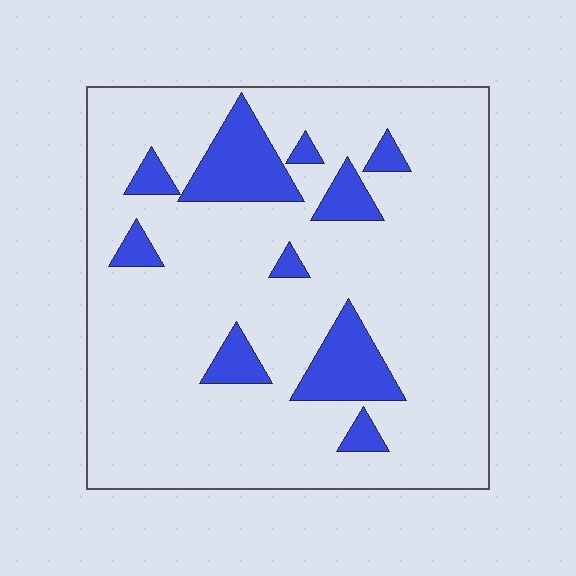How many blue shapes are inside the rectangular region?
10.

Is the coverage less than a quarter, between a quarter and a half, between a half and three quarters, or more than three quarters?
Less than a quarter.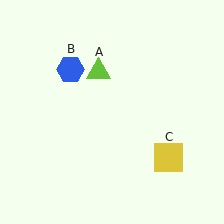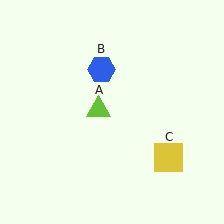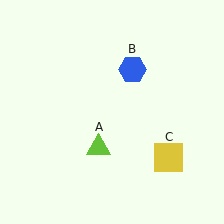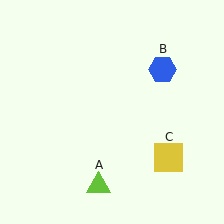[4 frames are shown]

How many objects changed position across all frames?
2 objects changed position: lime triangle (object A), blue hexagon (object B).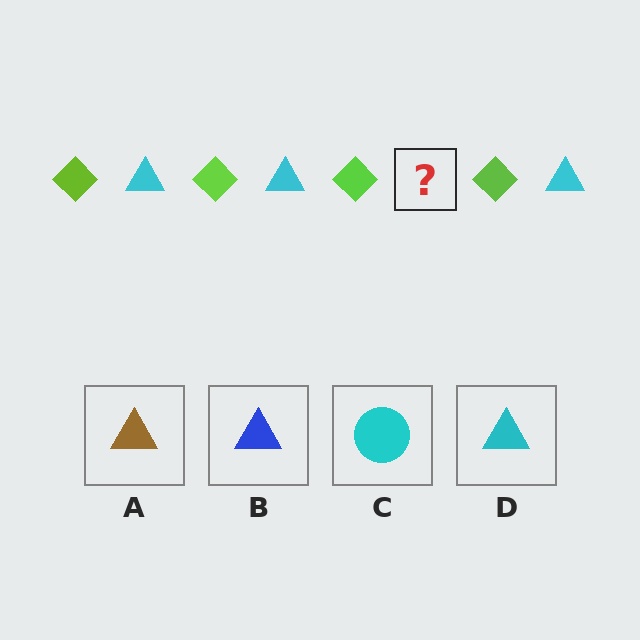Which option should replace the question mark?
Option D.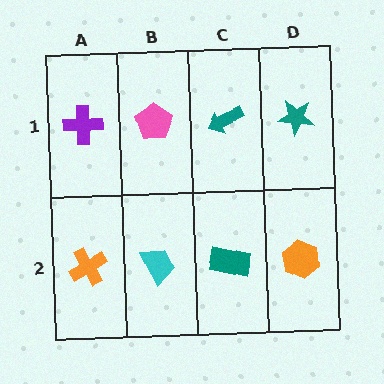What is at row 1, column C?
A teal arrow.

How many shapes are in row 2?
4 shapes.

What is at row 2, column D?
An orange hexagon.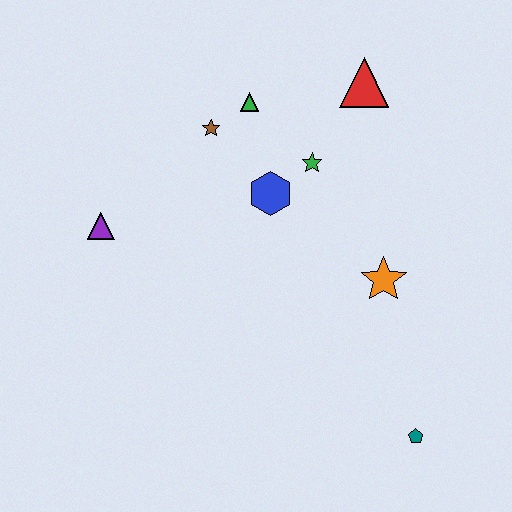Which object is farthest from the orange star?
The purple triangle is farthest from the orange star.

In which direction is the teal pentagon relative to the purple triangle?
The teal pentagon is to the right of the purple triangle.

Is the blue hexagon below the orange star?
No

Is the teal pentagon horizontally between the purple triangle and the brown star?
No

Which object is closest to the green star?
The blue hexagon is closest to the green star.